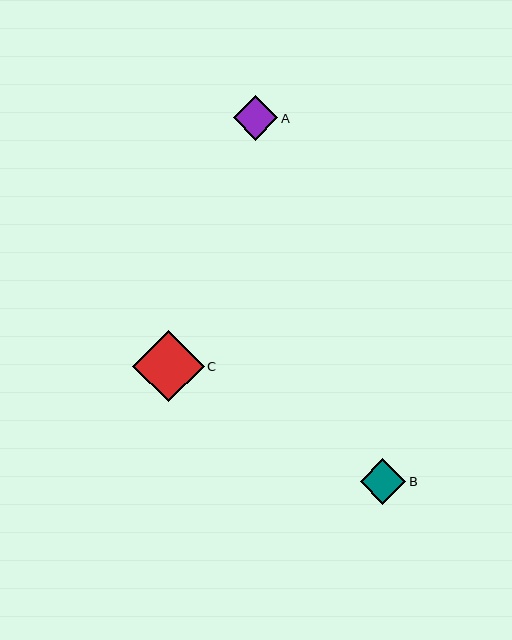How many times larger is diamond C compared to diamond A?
Diamond C is approximately 1.6 times the size of diamond A.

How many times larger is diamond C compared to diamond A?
Diamond C is approximately 1.6 times the size of diamond A.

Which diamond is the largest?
Diamond C is the largest with a size of approximately 72 pixels.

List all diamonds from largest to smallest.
From largest to smallest: C, B, A.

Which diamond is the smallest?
Diamond A is the smallest with a size of approximately 45 pixels.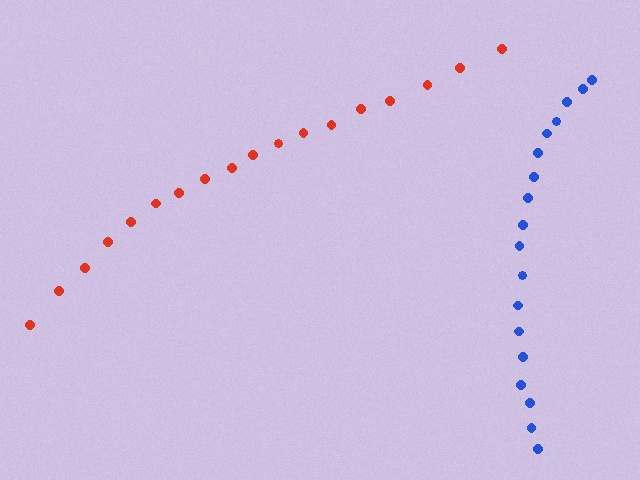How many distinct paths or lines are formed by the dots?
There are 2 distinct paths.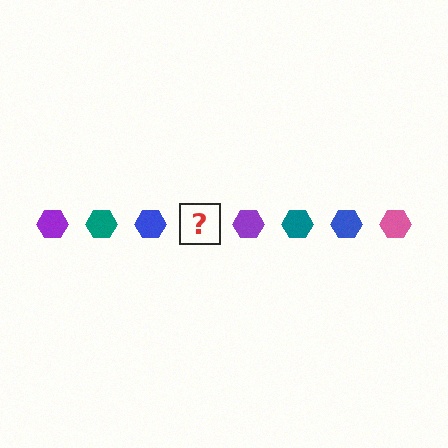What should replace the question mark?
The question mark should be replaced with a pink hexagon.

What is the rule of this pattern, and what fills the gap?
The rule is that the pattern cycles through purple, teal, blue, pink hexagons. The gap should be filled with a pink hexagon.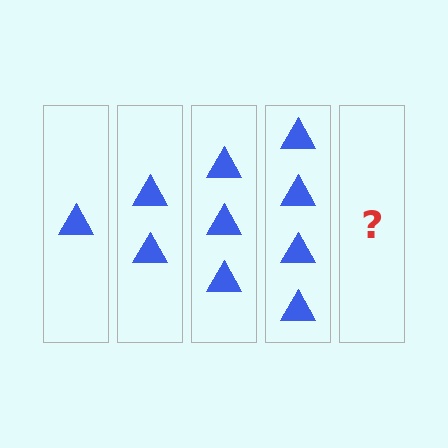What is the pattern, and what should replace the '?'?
The pattern is that each step adds one more triangle. The '?' should be 5 triangles.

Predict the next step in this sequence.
The next step is 5 triangles.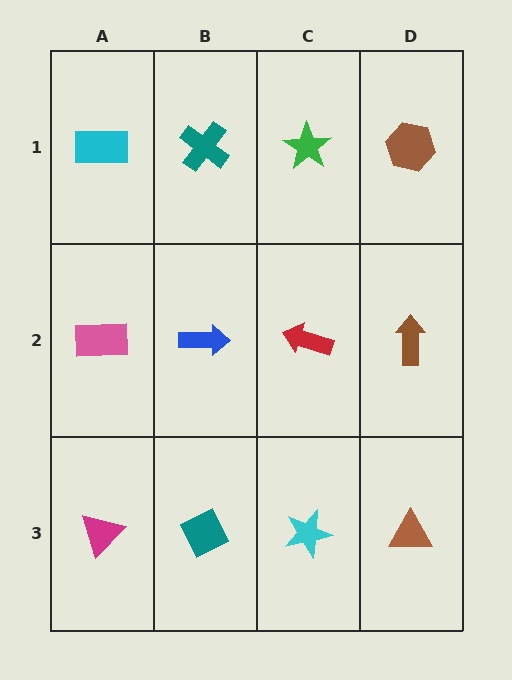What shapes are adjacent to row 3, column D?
A brown arrow (row 2, column D), a cyan star (row 3, column C).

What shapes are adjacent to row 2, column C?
A green star (row 1, column C), a cyan star (row 3, column C), a blue arrow (row 2, column B), a brown arrow (row 2, column D).